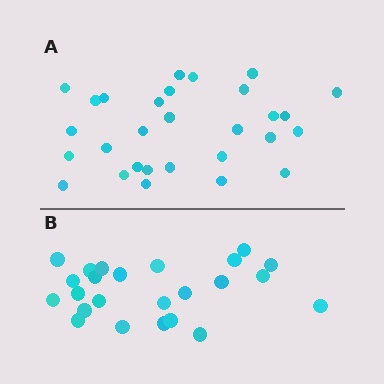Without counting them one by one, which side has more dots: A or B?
Region A (the top region) has more dots.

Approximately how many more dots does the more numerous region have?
Region A has about 5 more dots than region B.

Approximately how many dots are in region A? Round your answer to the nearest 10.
About 30 dots. (The exact count is 29, which rounds to 30.)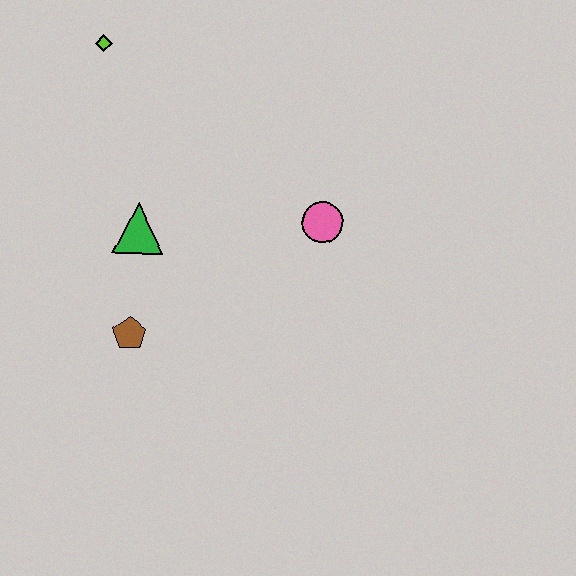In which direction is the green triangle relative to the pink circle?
The green triangle is to the left of the pink circle.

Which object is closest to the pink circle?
The green triangle is closest to the pink circle.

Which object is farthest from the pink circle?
The lime diamond is farthest from the pink circle.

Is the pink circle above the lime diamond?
No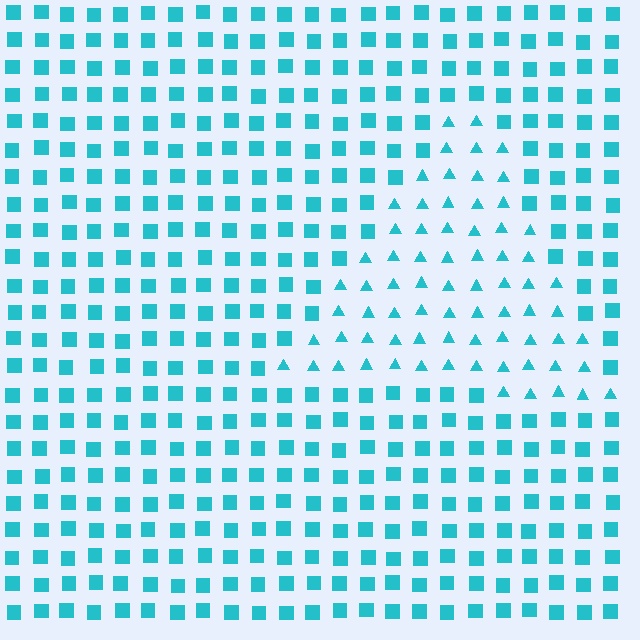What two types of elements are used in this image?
The image uses triangles inside the triangle region and squares outside it.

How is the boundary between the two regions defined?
The boundary is defined by a change in element shape: triangles inside vs. squares outside. All elements share the same color and spacing.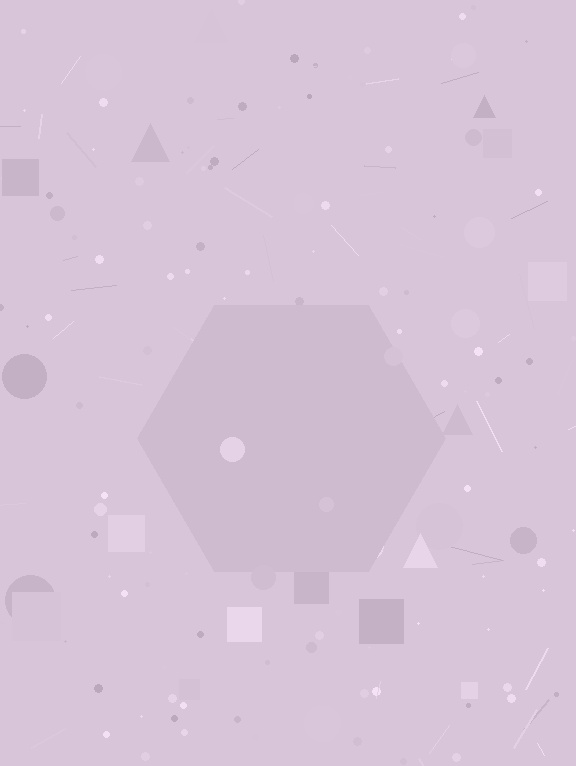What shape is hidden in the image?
A hexagon is hidden in the image.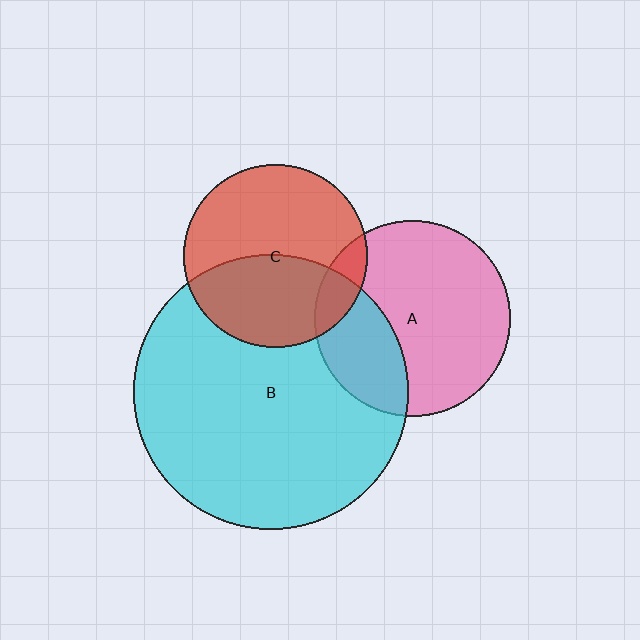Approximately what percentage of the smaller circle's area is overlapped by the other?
Approximately 45%.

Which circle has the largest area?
Circle B (cyan).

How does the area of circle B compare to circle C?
Approximately 2.3 times.